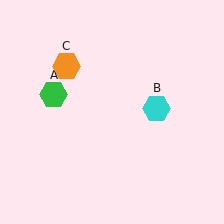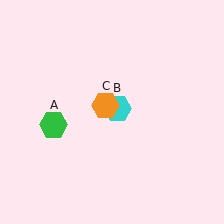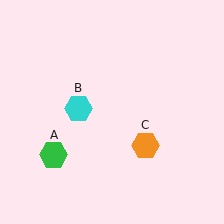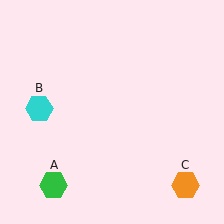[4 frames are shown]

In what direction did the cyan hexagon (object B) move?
The cyan hexagon (object B) moved left.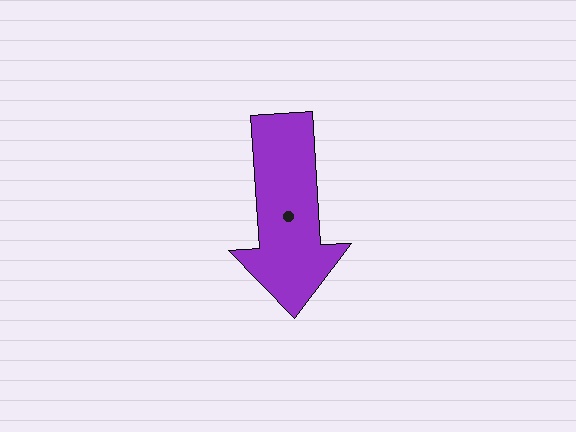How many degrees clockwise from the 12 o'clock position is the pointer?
Approximately 176 degrees.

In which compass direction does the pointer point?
South.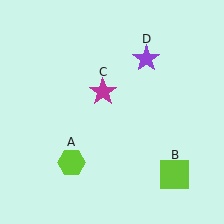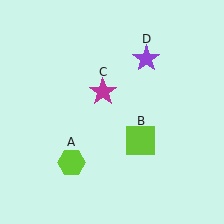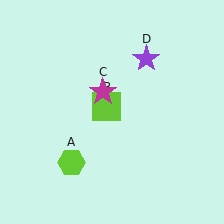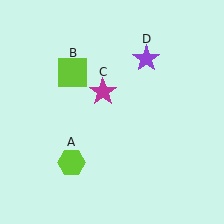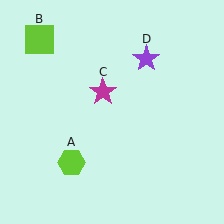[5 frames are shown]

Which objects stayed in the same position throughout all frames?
Lime hexagon (object A) and magenta star (object C) and purple star (object D) remained stationary.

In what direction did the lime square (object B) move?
The lime square (object B) moved up and to the left.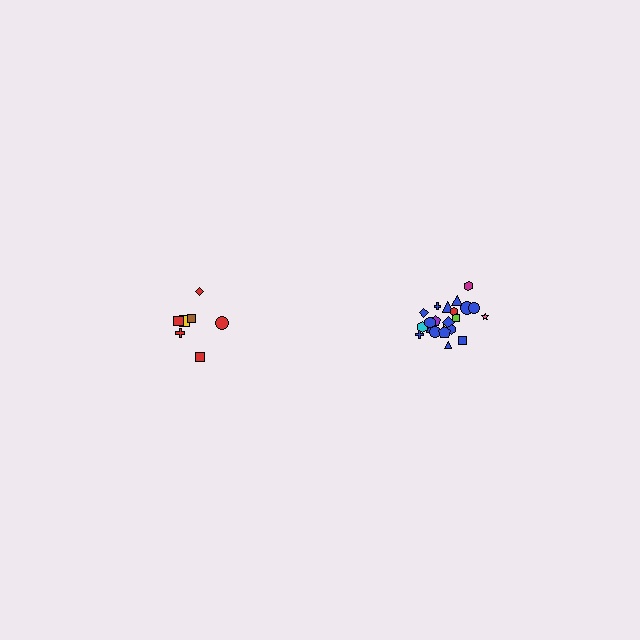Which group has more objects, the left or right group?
The right group.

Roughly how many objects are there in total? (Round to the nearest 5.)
Roughly 30 objects in total.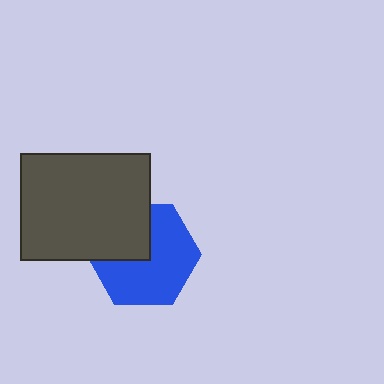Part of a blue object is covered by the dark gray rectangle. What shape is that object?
It is a hexagon.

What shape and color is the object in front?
The object in front is a dark gray rectangle.